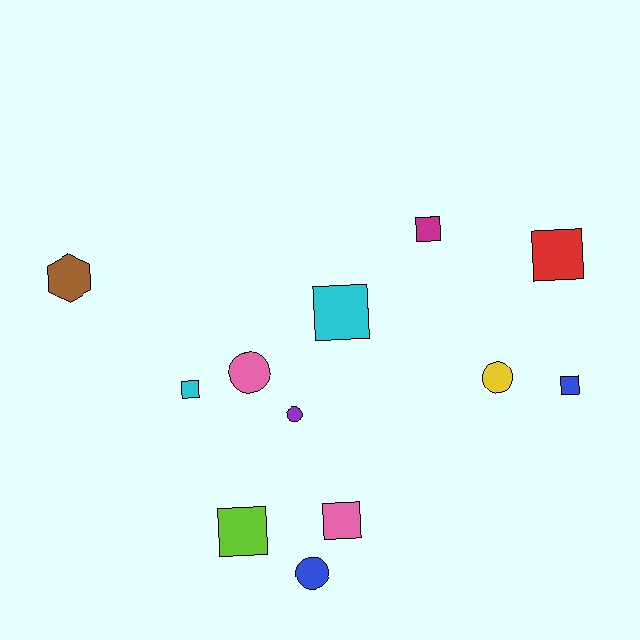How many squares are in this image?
There are 7 squares.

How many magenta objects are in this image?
There is 1 magenta object.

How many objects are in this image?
There are 12 objects.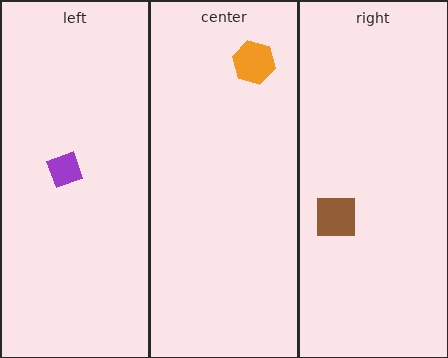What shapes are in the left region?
The purple diamond.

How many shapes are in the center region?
1.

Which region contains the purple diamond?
The left region.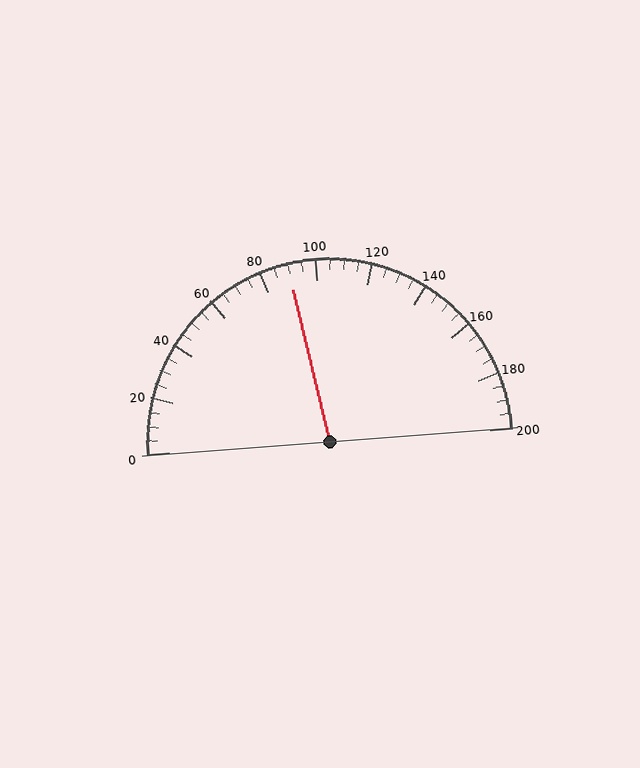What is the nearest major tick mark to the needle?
The nearest major tick mark is 80.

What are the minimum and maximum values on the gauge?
The gauge ranges from 0 to 200.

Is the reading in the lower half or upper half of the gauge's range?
The reading is in the lower half of the range (0 to 200).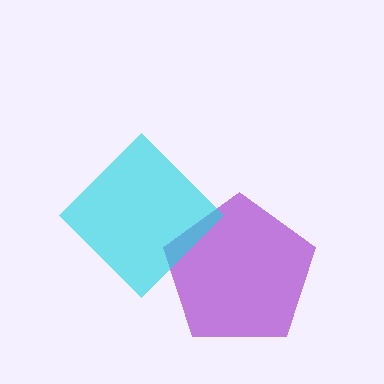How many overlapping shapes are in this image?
There are 2 overlapping shapes in the image.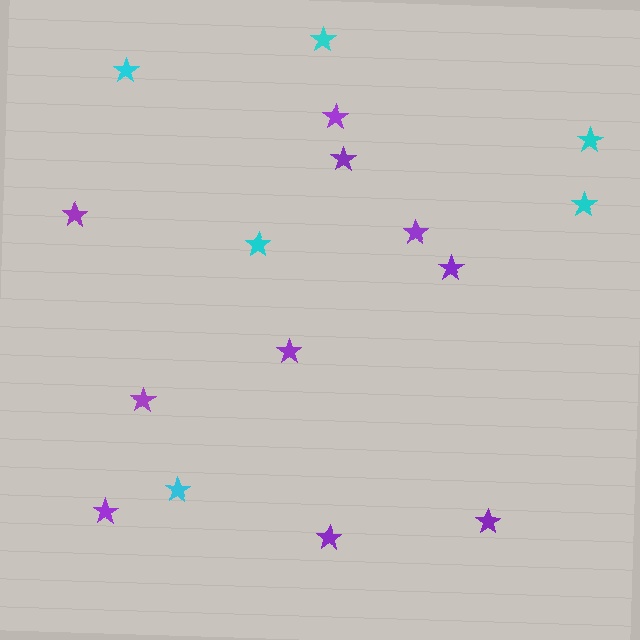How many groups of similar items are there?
There are 2 groups: one group of purple stars (10) and one group of cyan stars (6).